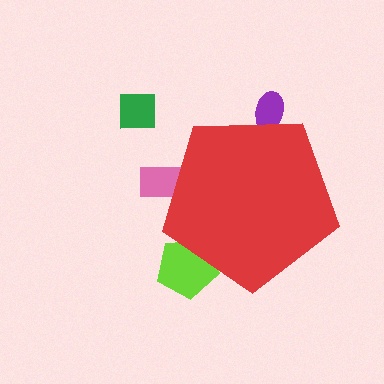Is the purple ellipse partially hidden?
Yes, the purple ellipse is partially hidden behind the red pentagon.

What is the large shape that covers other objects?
A red pentagon.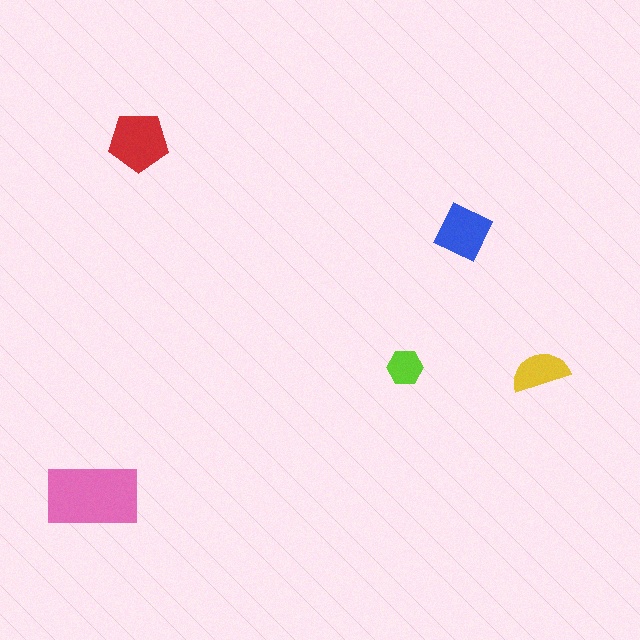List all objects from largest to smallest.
The pink rectangle, the red pentagon, the blue diamond, the yellow semicircle, the lime hexagon.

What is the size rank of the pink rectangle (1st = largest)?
1st.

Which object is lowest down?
The pink rectangle is bottommost.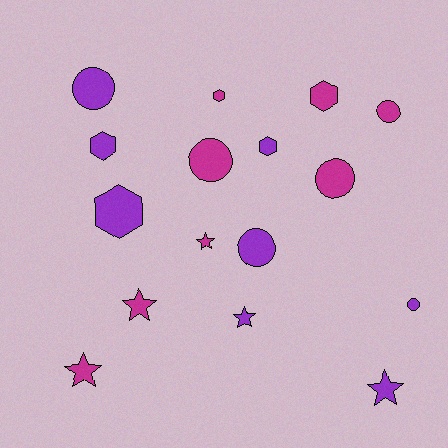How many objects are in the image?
There are 16 objects.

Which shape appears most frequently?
Circle, with 6 objects.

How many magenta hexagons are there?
There are 2 magenta hexagons.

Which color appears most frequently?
Magenta, with 8 objects.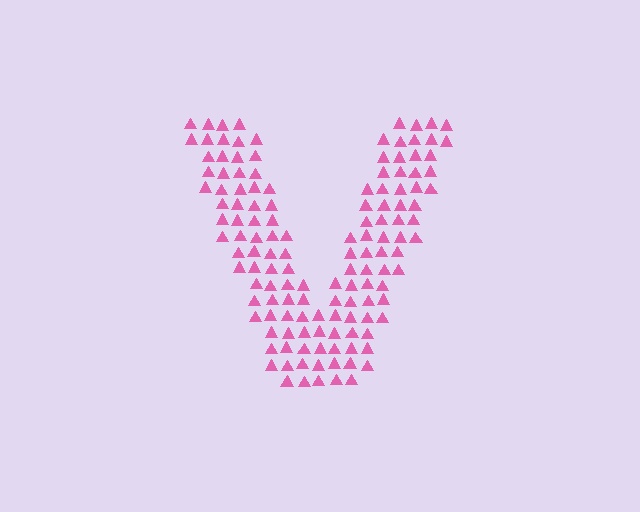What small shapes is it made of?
It is made of small triangles.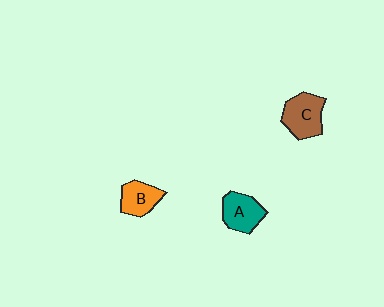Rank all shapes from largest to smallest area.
From largest to smallest: C (brown), A (teal), B (orange).